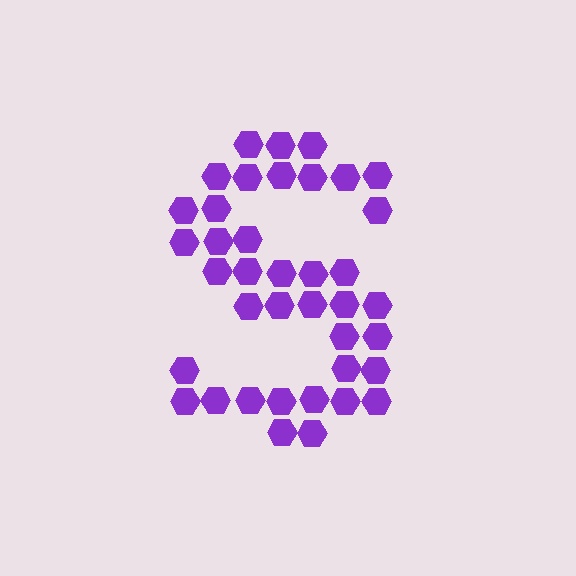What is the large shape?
The large shape is the letter S.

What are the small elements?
The small elements are hexagons.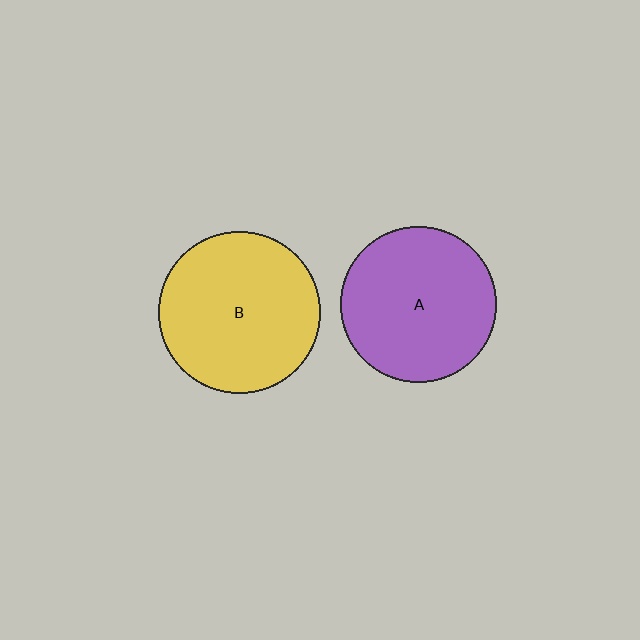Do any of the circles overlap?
No, none of the circles overlap.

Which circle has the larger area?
Circle B (yellow).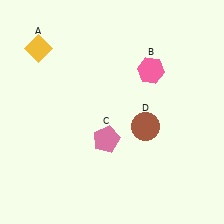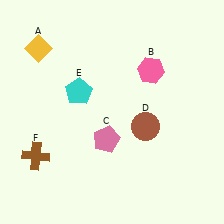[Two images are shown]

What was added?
A cyan pentagon (E), a brown cross (F) were added in Image 2.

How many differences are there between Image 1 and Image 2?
There are 2 differences between the two images.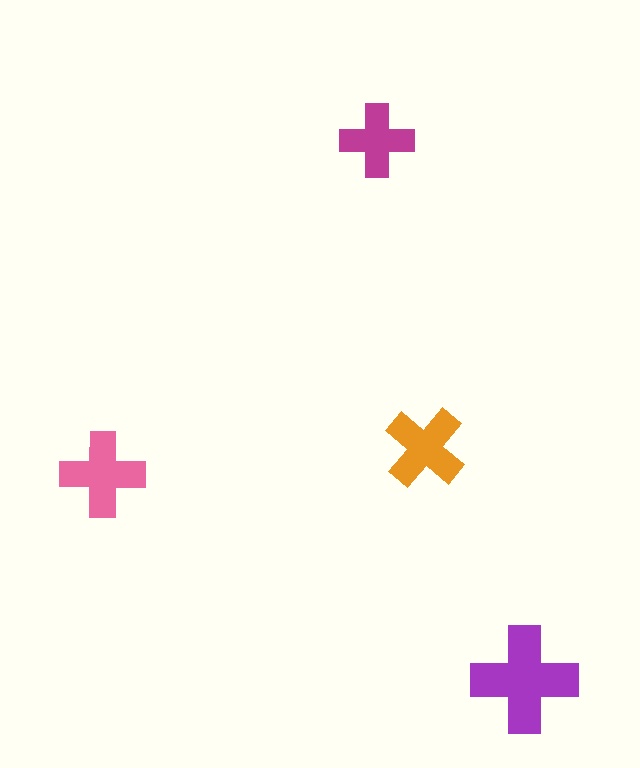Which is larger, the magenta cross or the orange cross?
The orange one.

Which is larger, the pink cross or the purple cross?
The purple one.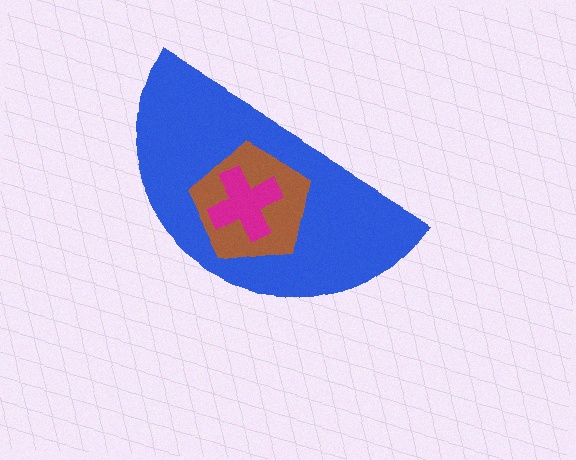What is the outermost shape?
The blue semicircle.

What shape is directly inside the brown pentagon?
The magenta cross.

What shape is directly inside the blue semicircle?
The brown pentagon.